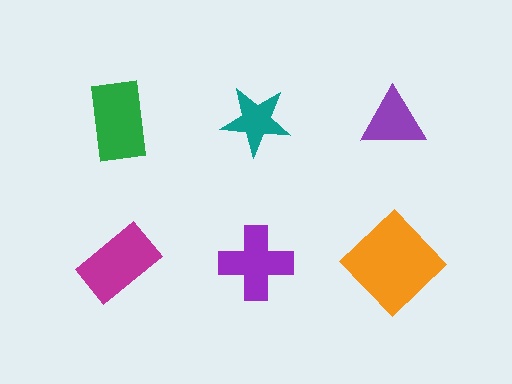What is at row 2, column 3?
An orange diamond.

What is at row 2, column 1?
A magenta rectangle.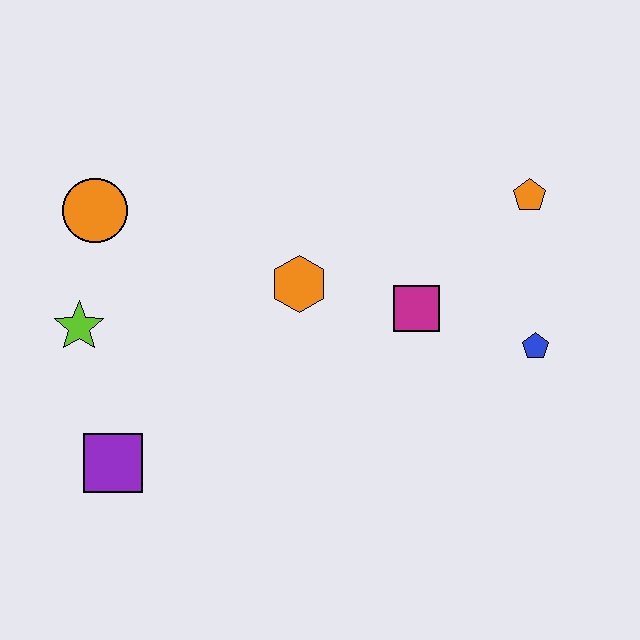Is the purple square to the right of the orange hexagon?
No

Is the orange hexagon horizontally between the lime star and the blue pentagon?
Yes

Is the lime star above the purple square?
Yes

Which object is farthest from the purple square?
The orange pentagon is farthest from the purple square.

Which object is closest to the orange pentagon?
The blue pentagon is closest to the orange pentagon.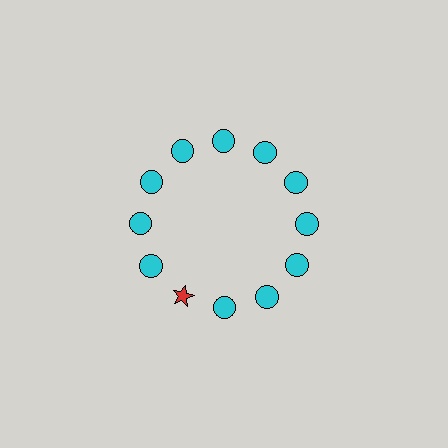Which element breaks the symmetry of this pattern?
The red star at roughly the 7 o'clock position breaks the symmetry. All other shapes are cyan circles.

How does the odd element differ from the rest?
It differs in both color (red instead of cyan) and shape (star instead of circle).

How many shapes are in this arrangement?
There are 12 shapes arranged in a ring pattern.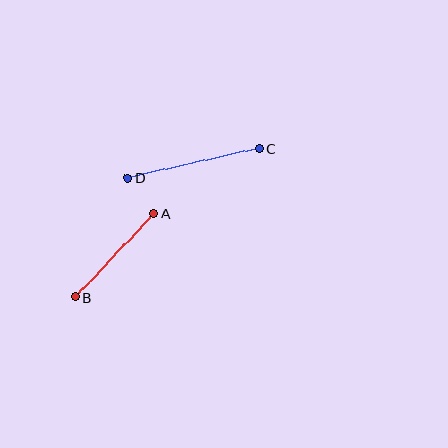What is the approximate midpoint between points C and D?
The midpoint is at approximately (193, 163) pixels.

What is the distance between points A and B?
The distance is approximately 115 pixels.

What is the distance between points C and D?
The distance is approximately 134 pixels.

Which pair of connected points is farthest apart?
Points C and D are farthest apart.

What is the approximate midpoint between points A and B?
The midpoint is at approximately (115, 255) pixels.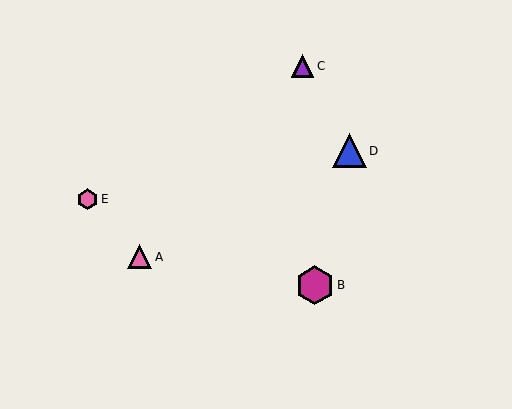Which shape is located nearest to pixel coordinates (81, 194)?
The pink hexagon (labeled E) at (87, 199) is nearest to that location.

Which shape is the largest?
The magenta hexagon (labeled B) is the largest.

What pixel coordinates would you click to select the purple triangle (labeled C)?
Click at (303, 66) to select the purple triangle C.